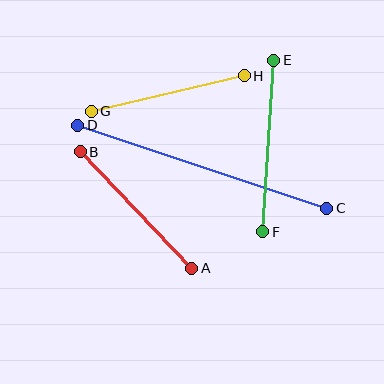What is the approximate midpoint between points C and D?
The midpoint is at approximately (202, 167) pixels.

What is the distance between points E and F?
The distance is approximately 172 pixels.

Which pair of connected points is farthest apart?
Points C and D are farthest apart.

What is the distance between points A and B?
The distance is approximately 161 pixels.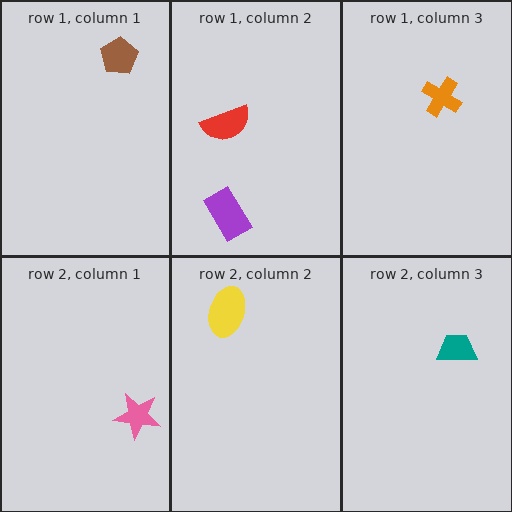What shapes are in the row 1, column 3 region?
The orange cross.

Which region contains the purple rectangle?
The row 1, column 2 region.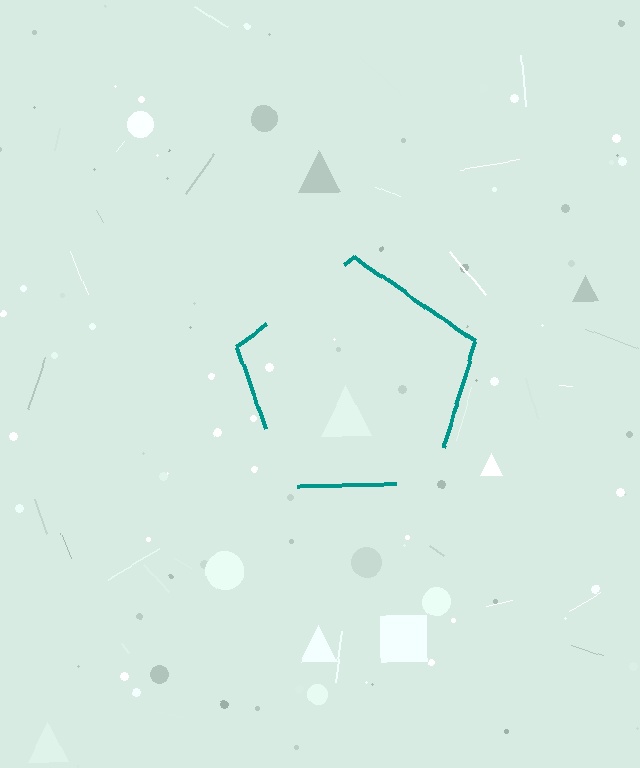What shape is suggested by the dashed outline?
The dashed outline suggests a pentagon.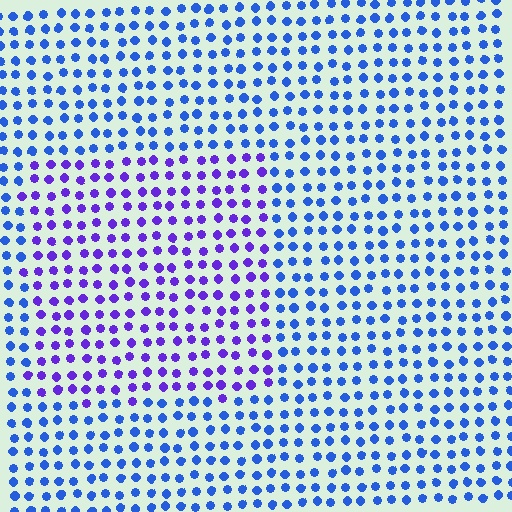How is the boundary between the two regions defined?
The boundary is defined purely by a slight shift in hue (about 39 degrees). Spacing, size, and orientation are identical on both sides.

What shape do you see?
I see a rectangle.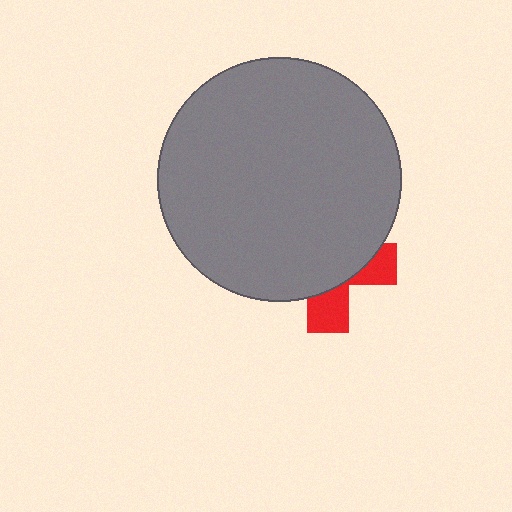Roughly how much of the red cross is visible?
A small part of it is visible (roughly 31%).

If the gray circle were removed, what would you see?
You would see the complete red cross.